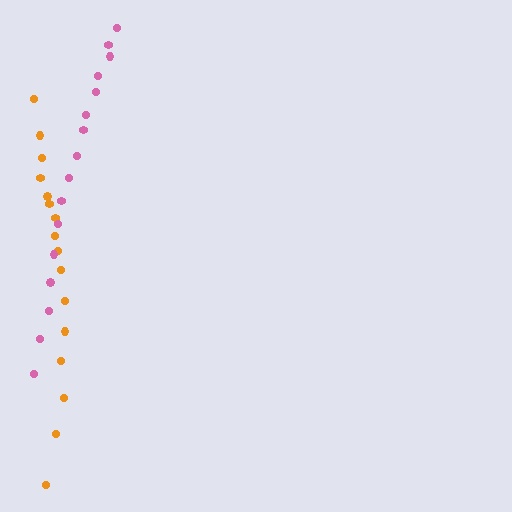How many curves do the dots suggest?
There are 2 distinct paths.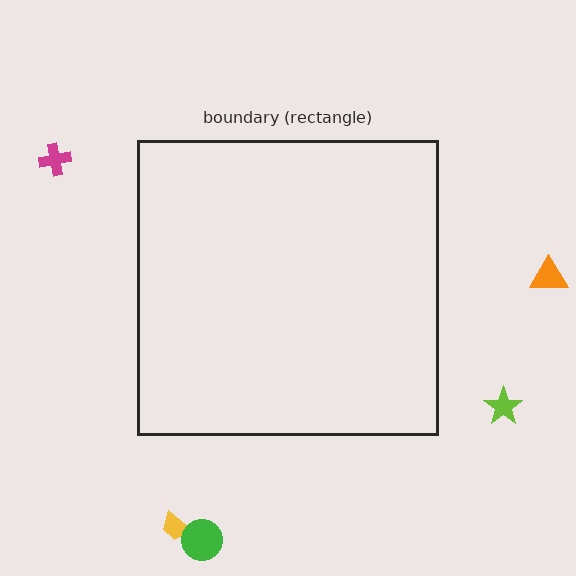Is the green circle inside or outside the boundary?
Outside.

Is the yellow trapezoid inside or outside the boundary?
Outside.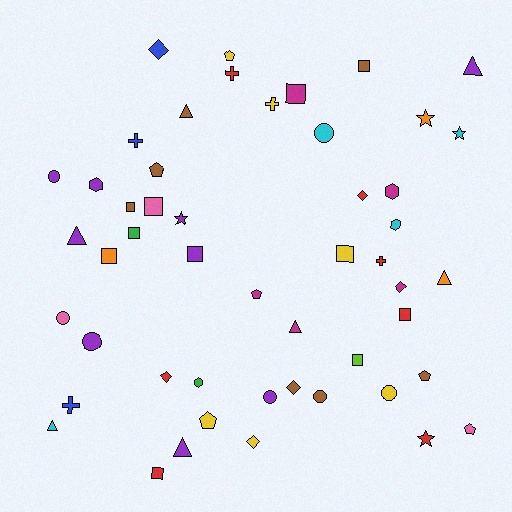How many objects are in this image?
There are 50 objects.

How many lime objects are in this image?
There is 1 lime object.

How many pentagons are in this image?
There are 6 pentagons.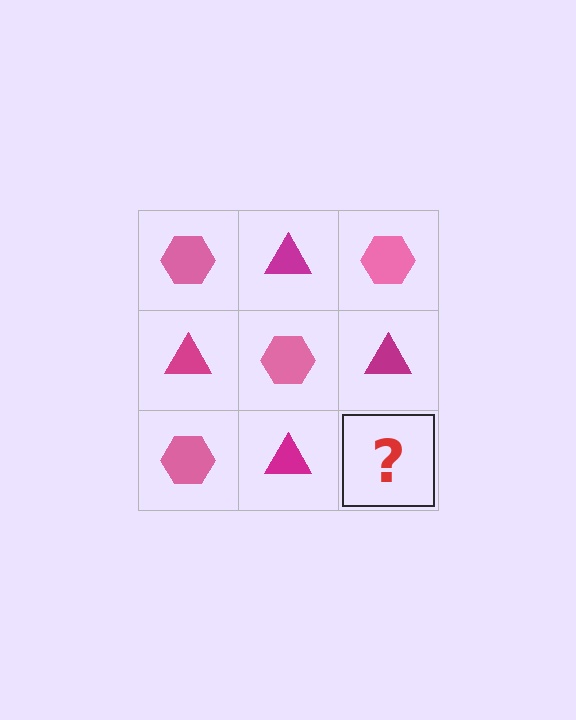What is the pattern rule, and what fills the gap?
The rule is that it alternates pink hexagon and magenta triangle in a checkerboard pattern. The gap should be filled with a pink hexagon.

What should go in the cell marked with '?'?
The missing cell should contain a pink hexagon.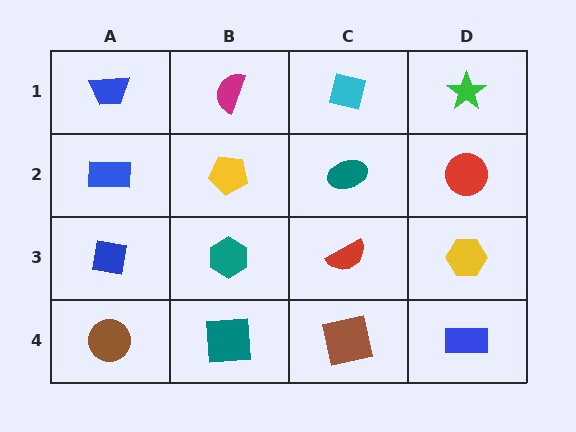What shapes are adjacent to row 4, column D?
A yellow hexagon (row 3, column D), a brown square (row 4, column C).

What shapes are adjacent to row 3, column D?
A red circle (row 2, column D), a blue rectangle (row 4, column D), a red semicircle (row 3, column C).